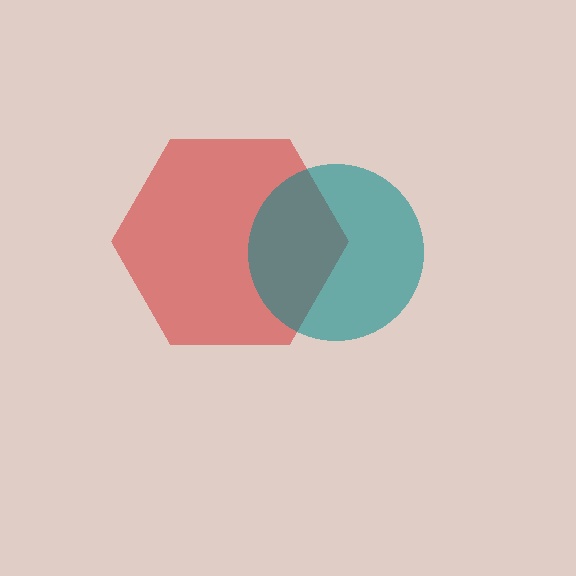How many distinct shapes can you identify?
There are 2 distinct shapes: a red hexagon, a teal circle.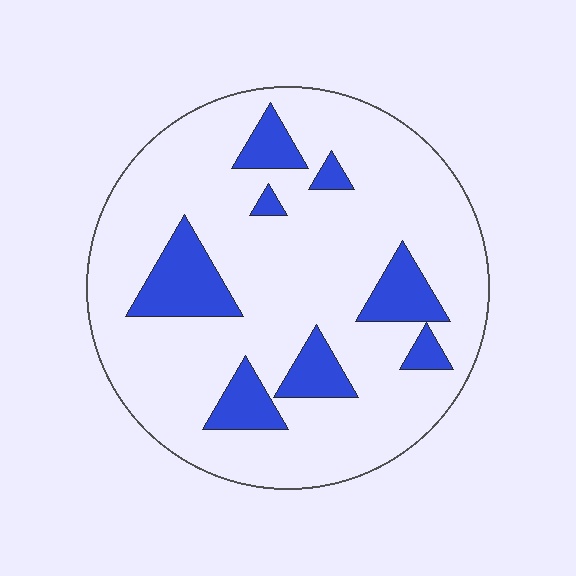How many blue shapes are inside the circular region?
8.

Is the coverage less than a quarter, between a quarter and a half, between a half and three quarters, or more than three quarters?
Less than a quarter.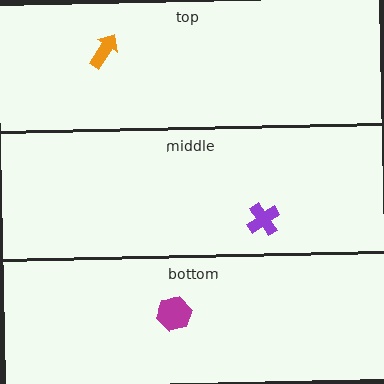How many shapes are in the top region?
1.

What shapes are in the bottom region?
The magenta hexagon.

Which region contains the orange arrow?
The top region.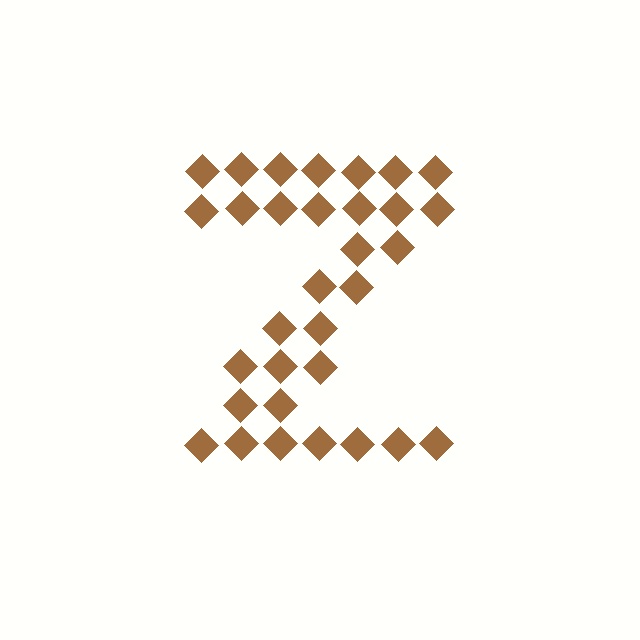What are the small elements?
The small elements are diamonds.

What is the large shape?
The large shape is the letter Z.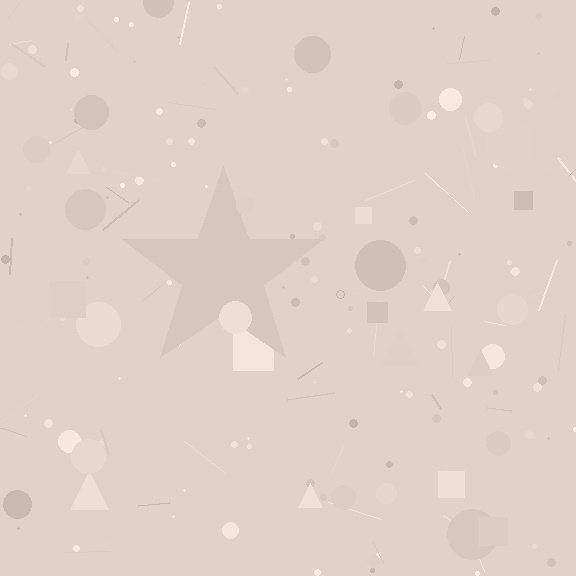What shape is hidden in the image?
A star is hidden in the image.